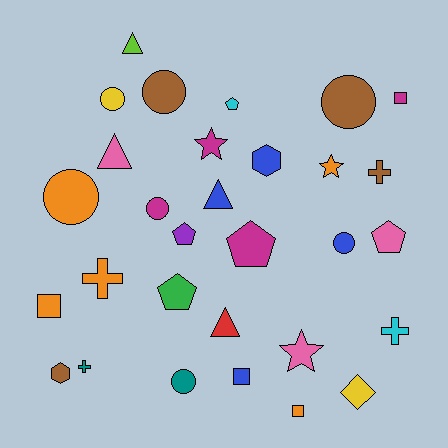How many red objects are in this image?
There is 1 red object.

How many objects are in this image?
There are 30 objects.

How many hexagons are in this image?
There are 2 hexagons.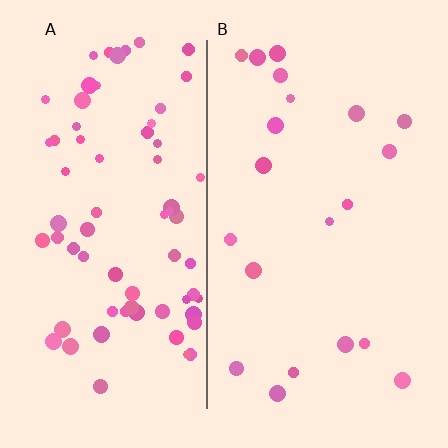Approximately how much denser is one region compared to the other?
Approximately 3.4× — region A over region B.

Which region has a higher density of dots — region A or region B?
A (the left).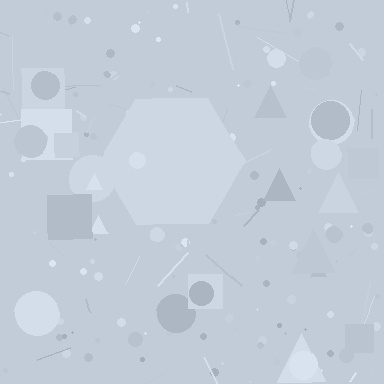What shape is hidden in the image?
A hexagon is hidden in the image.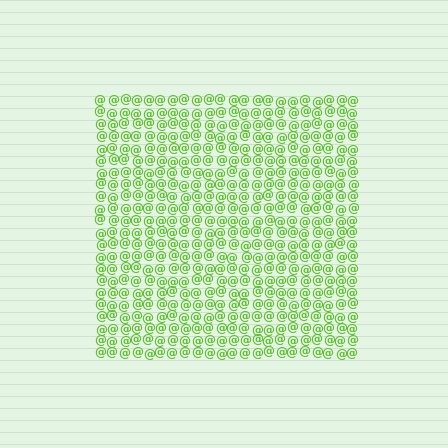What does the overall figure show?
The overall figure shows a square.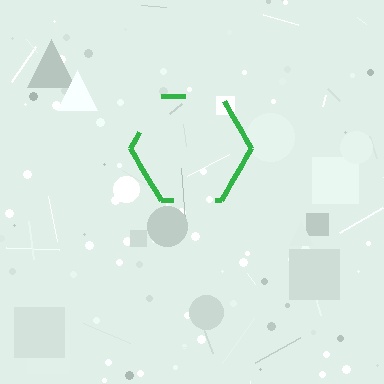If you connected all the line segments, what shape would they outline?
They would outline a hexagon.